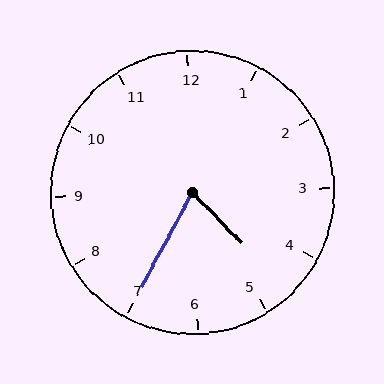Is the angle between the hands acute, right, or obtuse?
It is acute.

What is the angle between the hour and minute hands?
Approximately 72 degrees.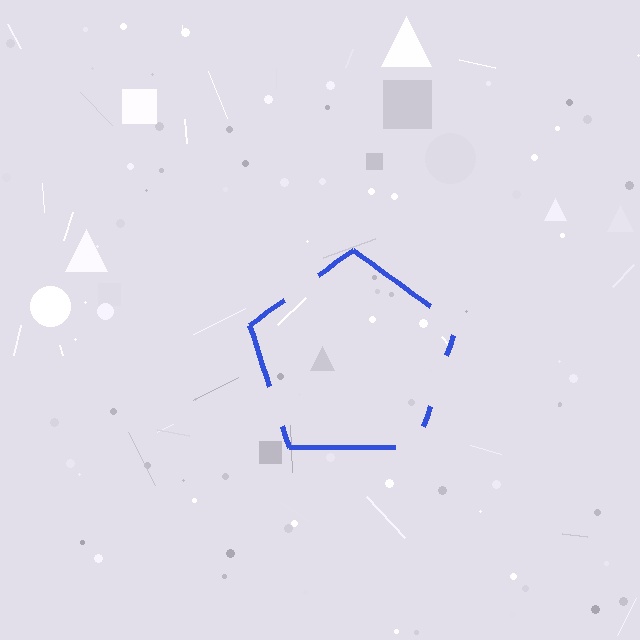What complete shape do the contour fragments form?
The contour fragments form a pentagon.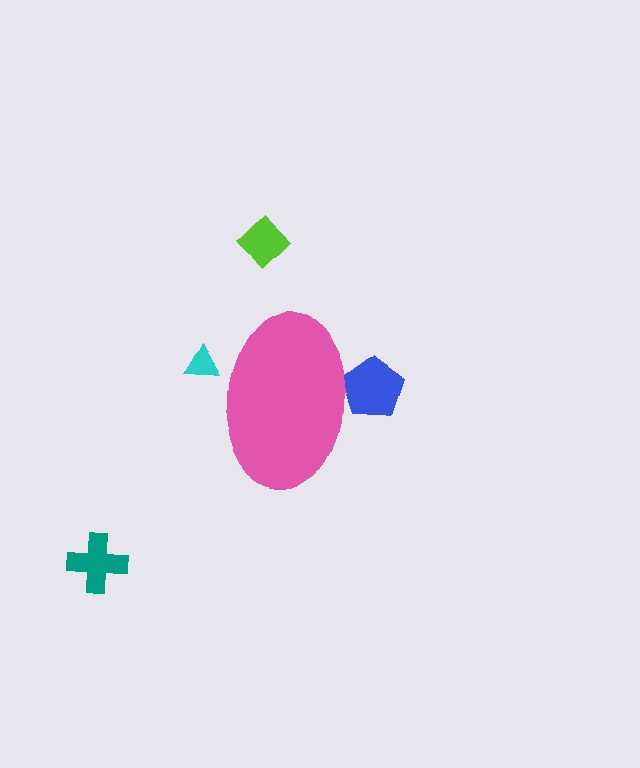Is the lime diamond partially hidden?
No, the lime diamond is fully visible.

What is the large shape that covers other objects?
A pink ellipse.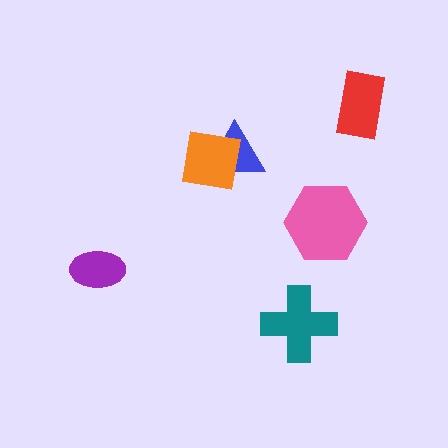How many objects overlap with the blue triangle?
1 object overlaps with the blue triangle.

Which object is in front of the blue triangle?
The orange square is in front of the blue triangle.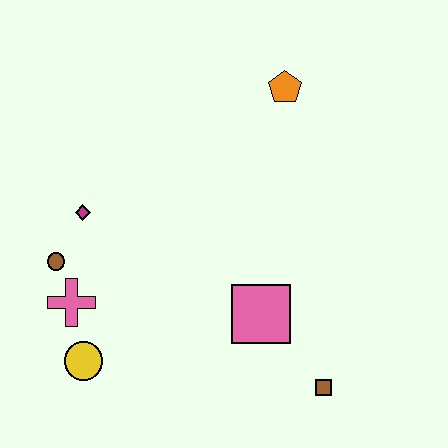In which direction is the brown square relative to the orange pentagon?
The brown square is below the orange pentagon.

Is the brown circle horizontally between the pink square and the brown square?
No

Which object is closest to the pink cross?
The brown circle is closest to the pink cross.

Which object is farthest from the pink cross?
The orange pentagon is farthest from the pink cross.